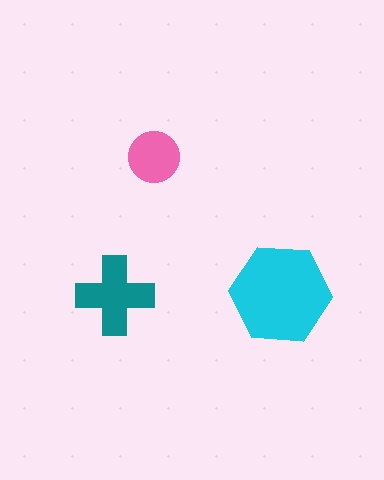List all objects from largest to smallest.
The cyan hexagon, the teal cross, the pink circle.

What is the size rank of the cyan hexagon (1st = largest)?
1st.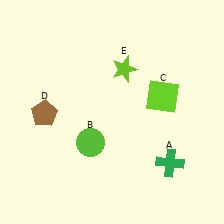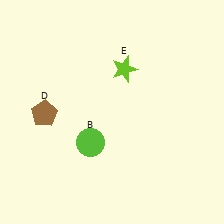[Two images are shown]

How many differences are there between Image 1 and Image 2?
There are 2 differences between the two images.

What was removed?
The lime square (C), the green cross (A) were removed in Image 2.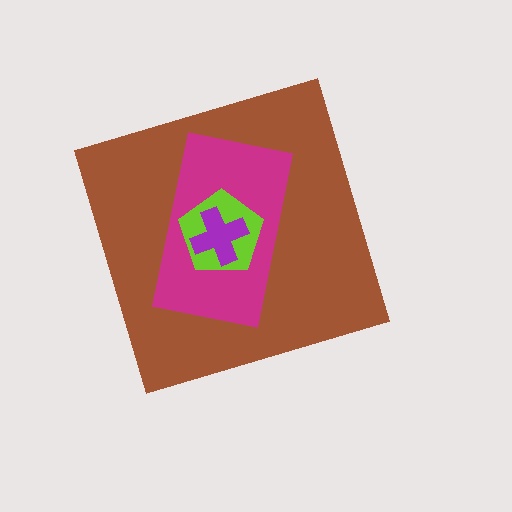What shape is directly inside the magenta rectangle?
The lime pentagon.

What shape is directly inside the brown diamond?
The magenta rectangle.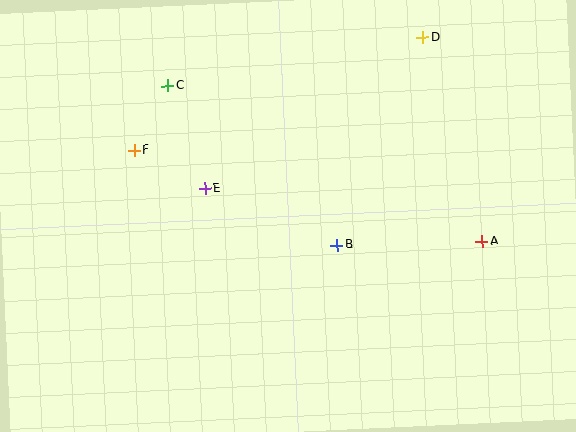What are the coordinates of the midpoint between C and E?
The midpoint between C and E is at (186, 137).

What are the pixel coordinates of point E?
Point E is at (205, 189).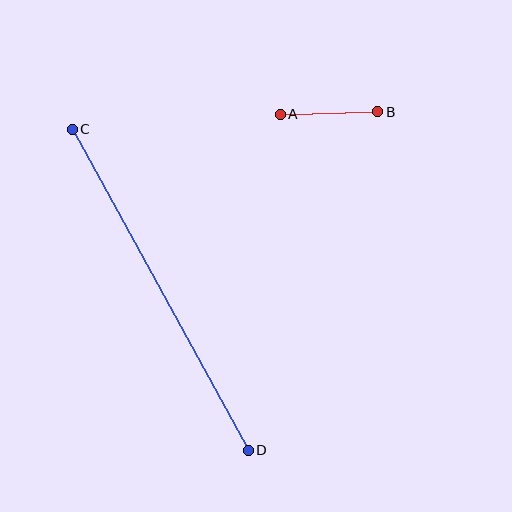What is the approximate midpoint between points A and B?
The midpoint is at approximately (329, 113) pixels.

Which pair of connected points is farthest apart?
Points C and D are farthest apart.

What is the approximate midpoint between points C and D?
The midpoint is at approximately (160, 290) pixels.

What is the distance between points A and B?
The distance is approximately 98 pixels.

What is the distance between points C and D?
The distance is approximately 366 pixels.